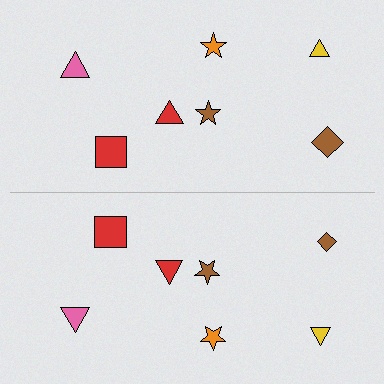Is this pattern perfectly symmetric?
No, the pattern is not perfectly symmetric. The brown diamond on the bottom side has a different size than its mirror counterpart.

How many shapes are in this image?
There are 14 shapes in this image.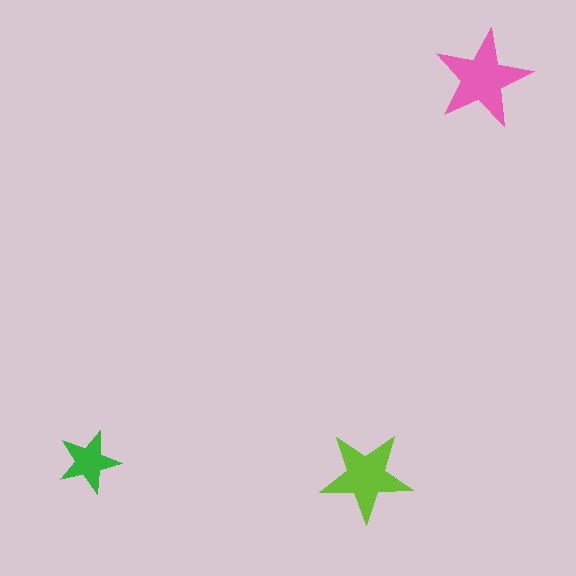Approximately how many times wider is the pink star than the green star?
About 1.5 times wider.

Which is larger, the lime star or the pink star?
The pink one.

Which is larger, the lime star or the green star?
The lime one.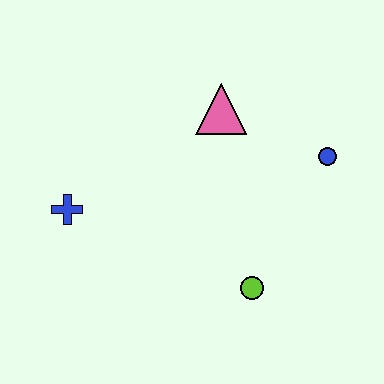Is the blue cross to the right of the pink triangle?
No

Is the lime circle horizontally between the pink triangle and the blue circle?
Yes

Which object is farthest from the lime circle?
The blue cross is farthest from the lime circle.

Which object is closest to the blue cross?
The pink triangle is closest to the blue cross.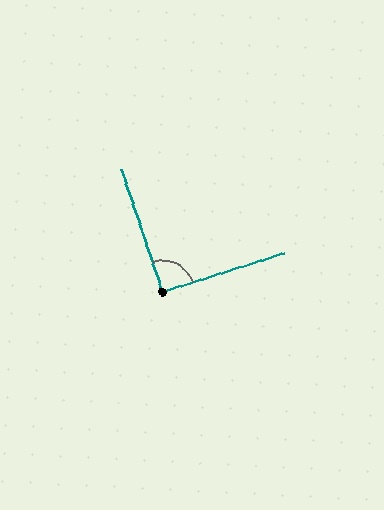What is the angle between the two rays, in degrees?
Approximately 91 degrees.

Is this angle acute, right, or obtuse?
It is approximately a right angle.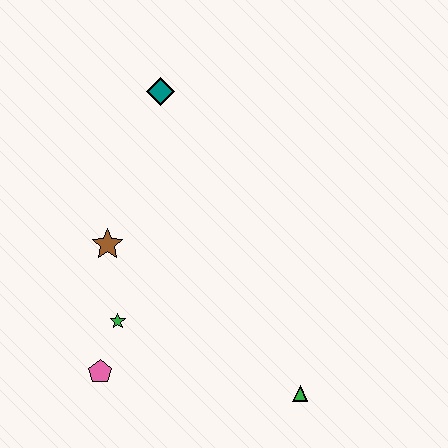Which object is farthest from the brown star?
The green triangle is farthest from the brown star.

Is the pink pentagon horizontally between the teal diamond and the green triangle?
No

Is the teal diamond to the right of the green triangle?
No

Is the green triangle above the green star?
No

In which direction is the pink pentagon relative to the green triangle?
The pink pentagon is to the left of the green triangle.